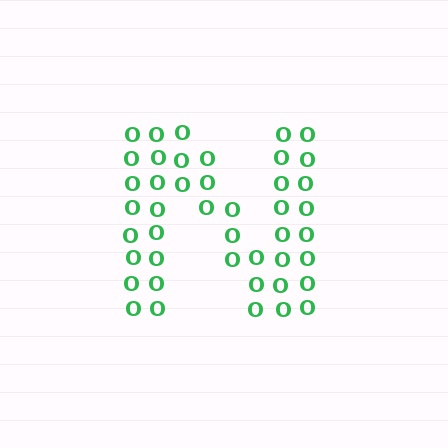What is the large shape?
The large shape is the letter N.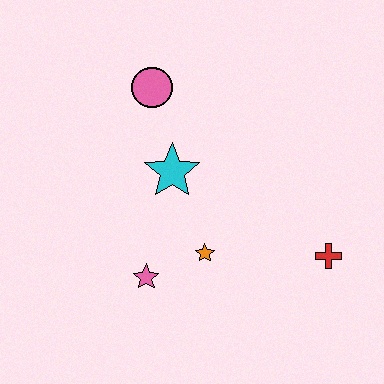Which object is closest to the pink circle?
The cyan star is closest to the pink circle.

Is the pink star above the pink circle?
No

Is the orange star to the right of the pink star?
Yes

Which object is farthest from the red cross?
The pink circle is farthest from the red cross.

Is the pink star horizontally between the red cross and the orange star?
No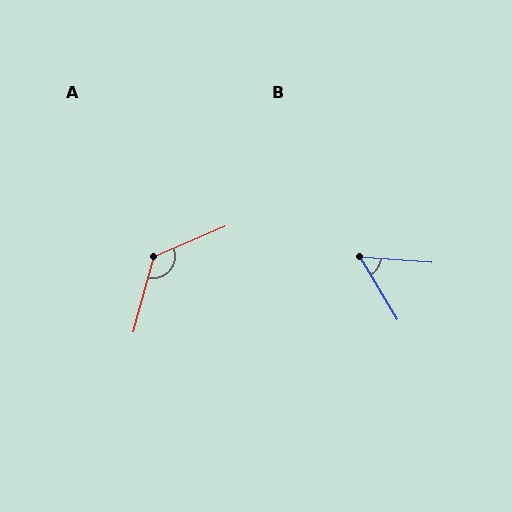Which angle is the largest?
A, at approximately 128 degrees.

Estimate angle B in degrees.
Approximately 55 degrees.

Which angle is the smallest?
B, at approximately 55 degrees.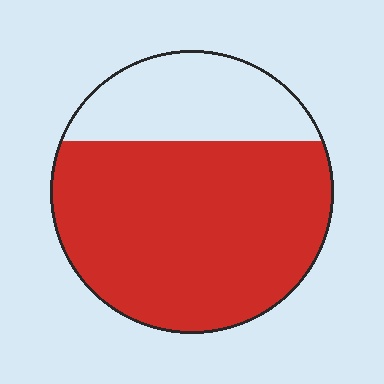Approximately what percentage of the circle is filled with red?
Approximately 70%.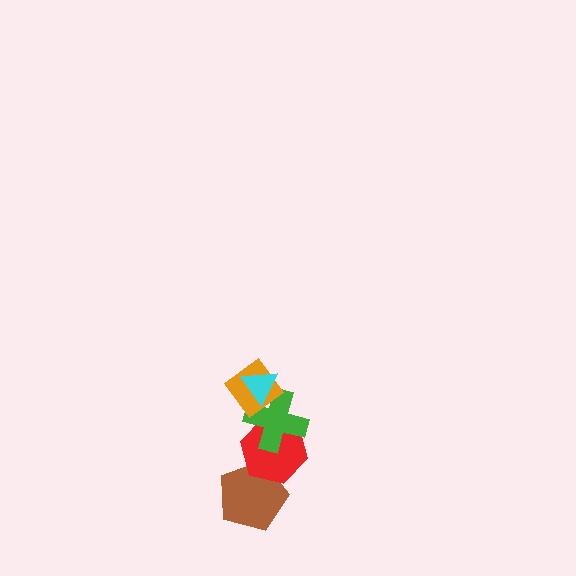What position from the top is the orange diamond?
The orange diamond is 2nd from the top.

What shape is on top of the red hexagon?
The green cross is on top of the red hexagon.